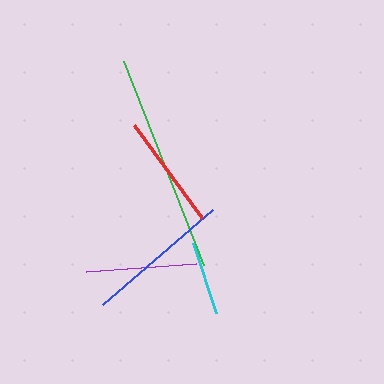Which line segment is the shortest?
The cyan line is the shortest at approximately 74 pixels.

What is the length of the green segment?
The green segment is approximately 219 pixels long.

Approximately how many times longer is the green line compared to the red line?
The green line is approximately 1.9 times the length of the red line.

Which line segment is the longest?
The green line is the longest at approximately 219 pixels.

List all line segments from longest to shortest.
From longest to shortest: green, blue, red, purple, cyan.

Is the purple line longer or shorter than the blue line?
The blue line is longer than the purple line.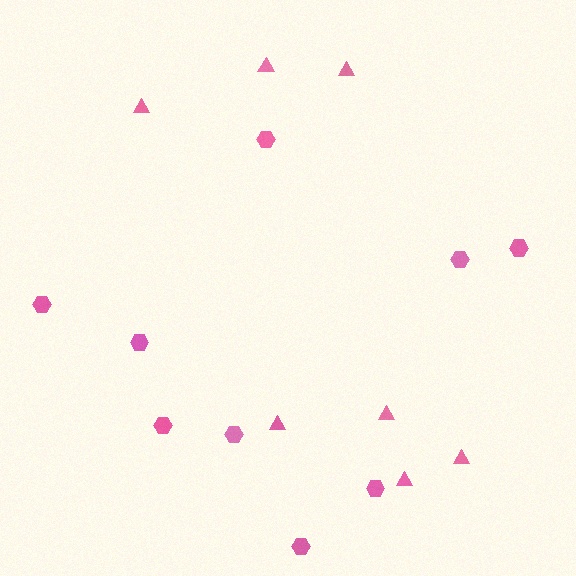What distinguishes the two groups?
There are 2 groups: one group of triangles (7) and one group of hexagons (9).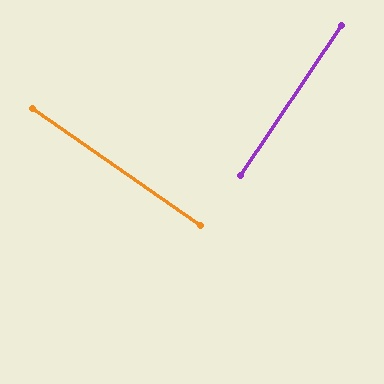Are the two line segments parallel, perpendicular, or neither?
Perpendicular — they meet at approximately 89°.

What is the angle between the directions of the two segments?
Approximately 89 degrees.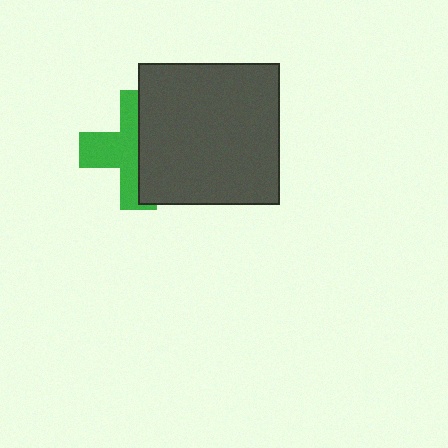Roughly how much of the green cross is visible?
About half of it is visible (roughly 49%).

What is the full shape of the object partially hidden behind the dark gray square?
The partially hidden object is a green cross.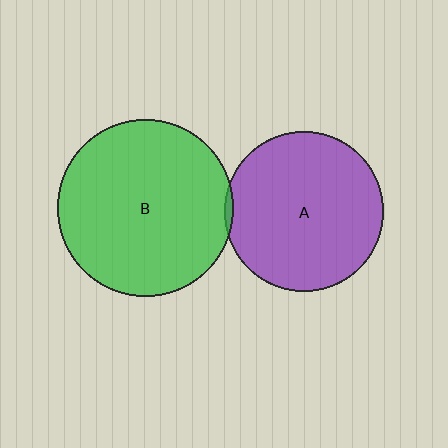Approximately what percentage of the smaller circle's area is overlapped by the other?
Approximately 5%.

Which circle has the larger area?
Circle B (green).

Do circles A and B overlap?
Yes.